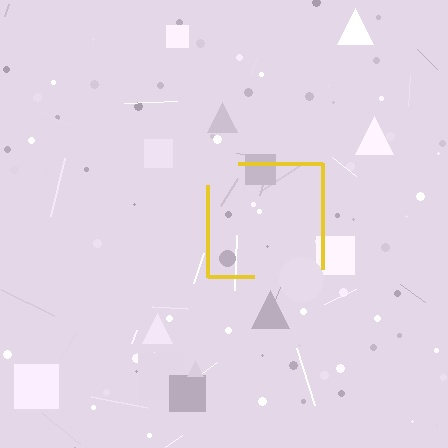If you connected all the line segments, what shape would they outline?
They would outline a square.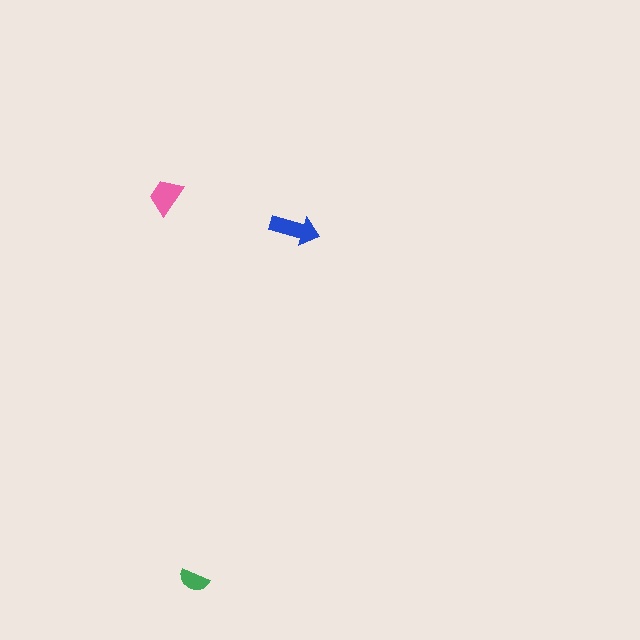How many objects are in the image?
There are 3 objects in the image.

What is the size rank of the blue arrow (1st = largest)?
1st.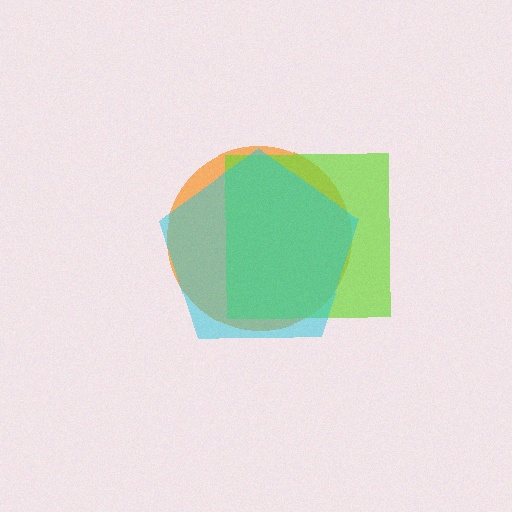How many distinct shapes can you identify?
There are 3 distinct shapes: an orange circle, a lime square, a cyan pentagon.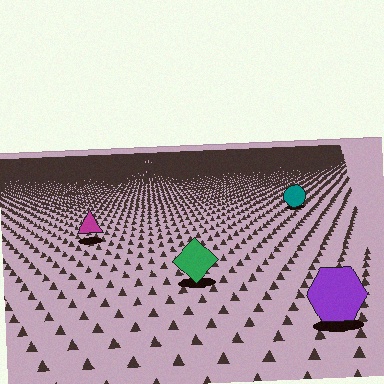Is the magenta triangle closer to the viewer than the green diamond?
No. The green diamond is closer — you can tell from the texture gradient: the ground texture is coarser near it.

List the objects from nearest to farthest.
From nearest to farthest: the purple hexagon, the green diamond, the magenta triangle, the teal circle.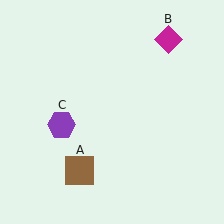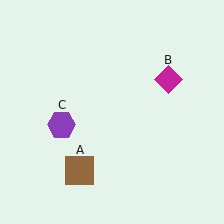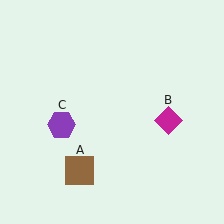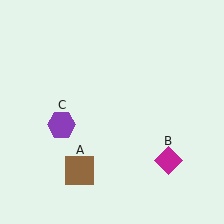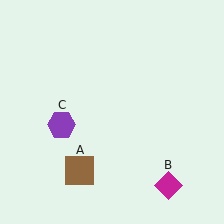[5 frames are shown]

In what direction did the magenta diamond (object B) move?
The magenta diamond (object B) moved down.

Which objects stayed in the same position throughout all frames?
Brown square (object A) and purple hexagon (object C) remained stationary.